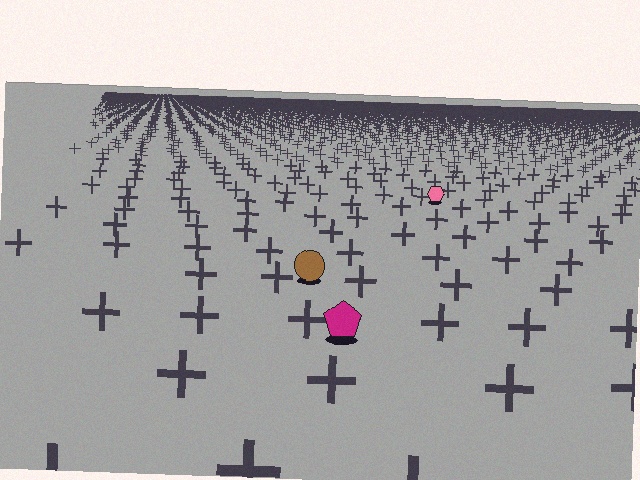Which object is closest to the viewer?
The magenta pentagon is closest. The texture marks near it are larger and more spread out.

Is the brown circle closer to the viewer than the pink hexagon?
Yes. The brown circle is closer — you can tell from the texture gradient: the ground texture is coarser near it.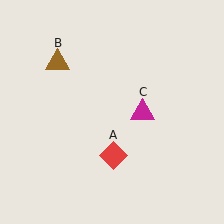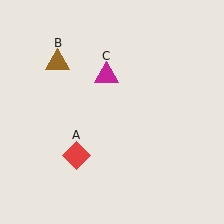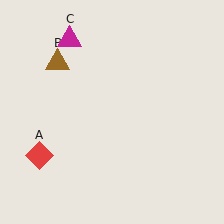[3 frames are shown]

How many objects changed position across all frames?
2 objects changed position: red diamond (object A), magenta triangle (object C).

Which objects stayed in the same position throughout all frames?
Brown triangle (object B) remained stationary.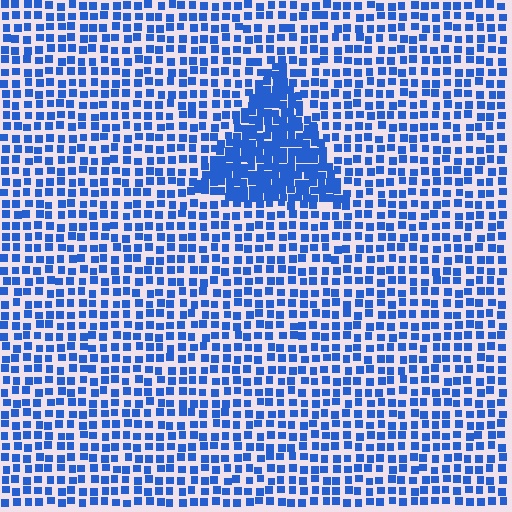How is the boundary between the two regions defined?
The boundary is defined by a change in element density (approximately 2.0x ratio). All elements are the same color, size, and shape.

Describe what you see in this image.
The image contains small blue elements arranged at two different densities. A triangle-shaped region is visible where the elements are more densely packed than the surrounding area.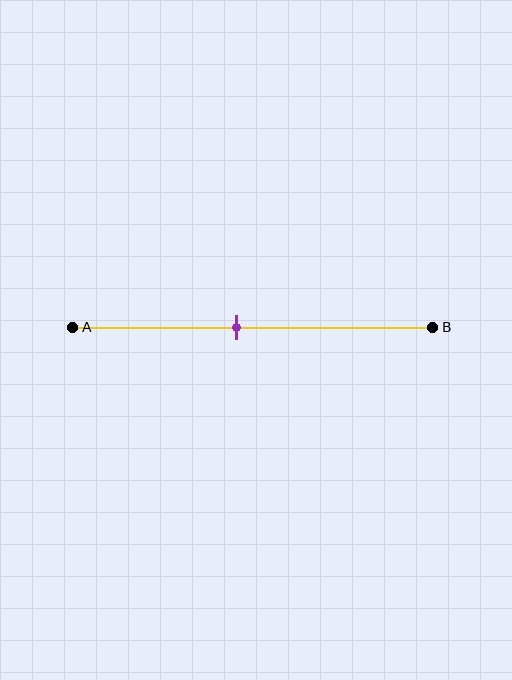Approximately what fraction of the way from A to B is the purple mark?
The purple mark is approximately 45% of the way from A to B.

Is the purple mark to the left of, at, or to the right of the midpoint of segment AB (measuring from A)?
The purple mark is to the left of the midpoint of segment AB.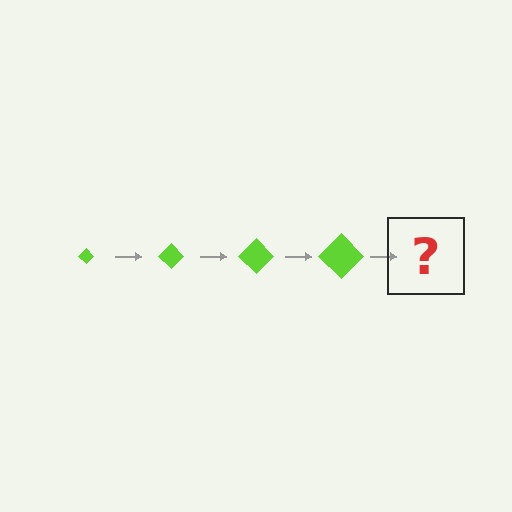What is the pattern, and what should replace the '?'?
The pattern is that the diamond gets progressively larger each step. The '?' should be a lime diamond, larger than the previous one.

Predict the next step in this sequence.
The next step is a lime diamond, larger than the previous one.